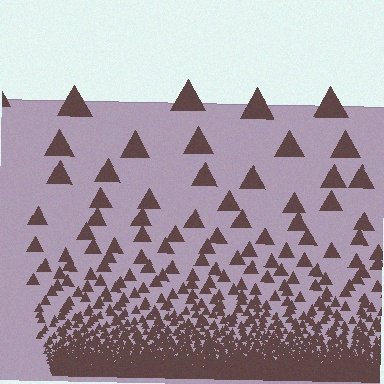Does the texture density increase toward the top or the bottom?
Density increases toward the bottom.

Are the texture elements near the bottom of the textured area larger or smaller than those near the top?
Smaller. The gradient is inverted — elements near the bottom are smaller and denser.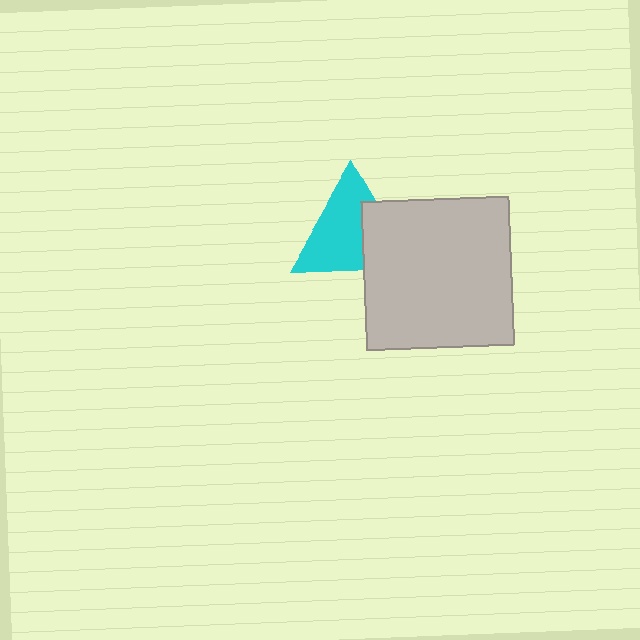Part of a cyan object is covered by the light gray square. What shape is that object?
It is a triangle.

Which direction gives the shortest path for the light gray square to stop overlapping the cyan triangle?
Moving toward the lower-right gives the shortest separation.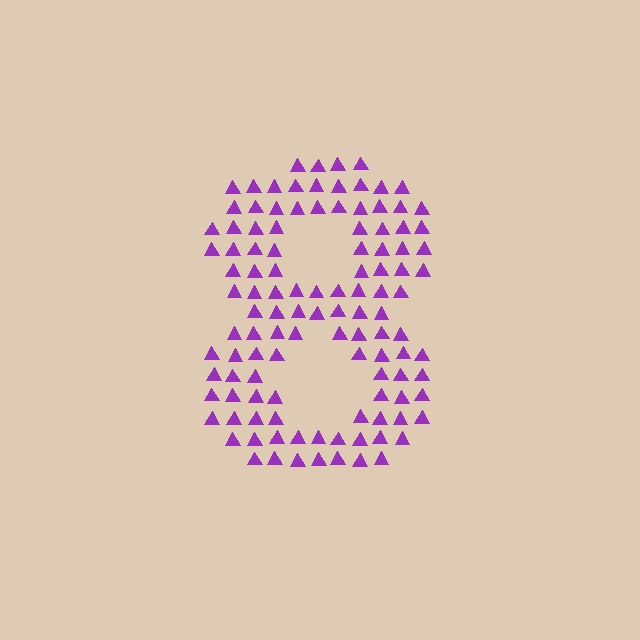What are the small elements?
The small elements are triangles.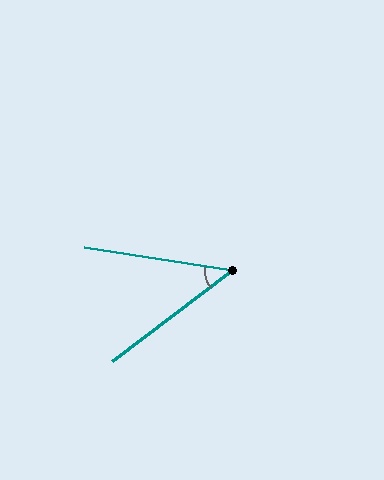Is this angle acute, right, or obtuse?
It is acute.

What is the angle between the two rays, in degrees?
Approximately 46 degrees.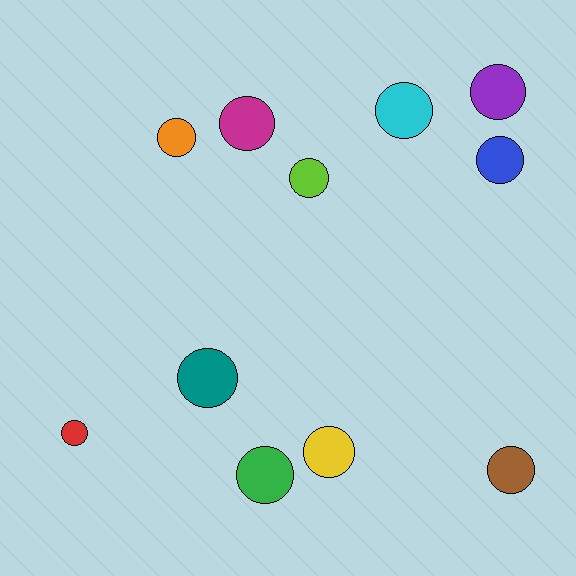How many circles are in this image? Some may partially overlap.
There are 11 circles.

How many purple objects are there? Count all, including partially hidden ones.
There is 1 purple object.